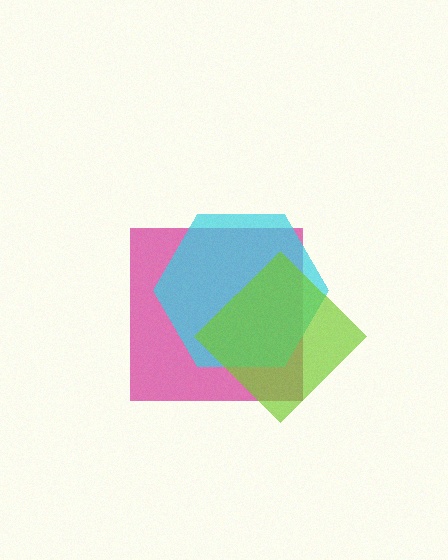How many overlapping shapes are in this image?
There are 3 overlapping shapes in the image.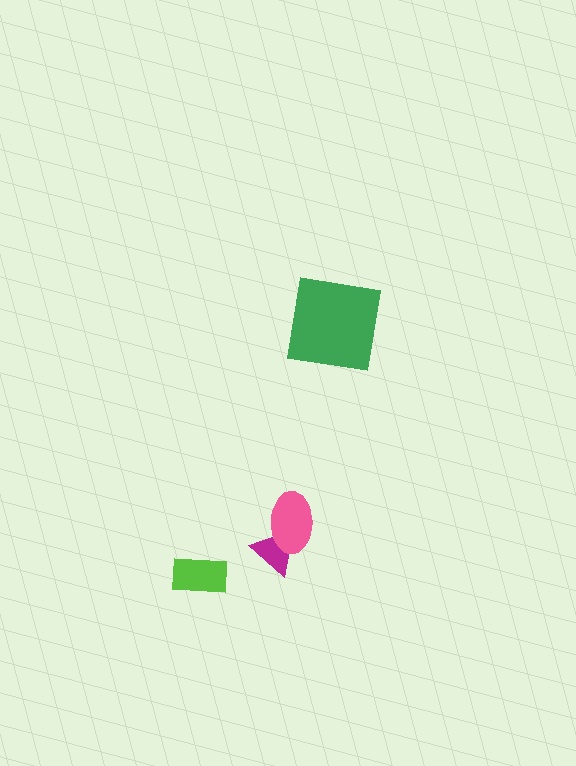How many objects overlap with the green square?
0 objects overlap with the green square.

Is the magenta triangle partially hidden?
Yes, it is partially covered by another shape.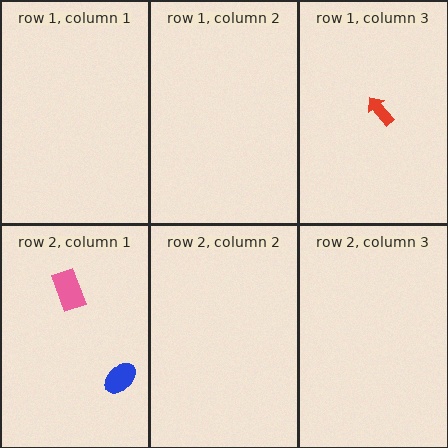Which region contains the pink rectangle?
The row 2, column 1 region.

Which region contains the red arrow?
The row 1, column 3 region.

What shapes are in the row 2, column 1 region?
The blue ellipse, the pink rectangle.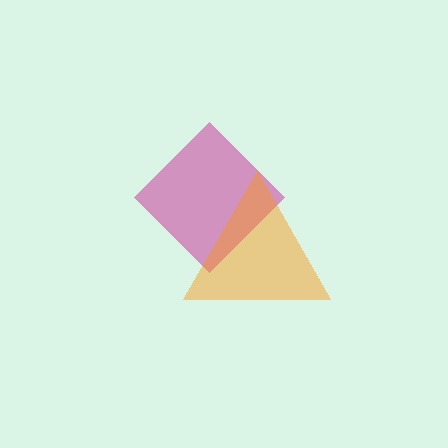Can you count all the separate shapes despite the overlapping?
Yes, there are 2 separate shapes.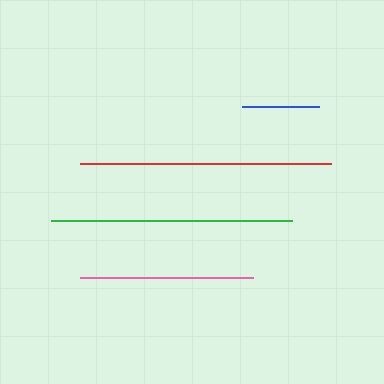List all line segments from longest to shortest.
From longest to shortest: red, green, pink, blue.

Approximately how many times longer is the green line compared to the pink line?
The green line is approximately 1.4 times the length of the pink line.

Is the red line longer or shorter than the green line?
The red line is longer than the green line.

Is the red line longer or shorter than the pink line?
The red line is longer than the pink line.